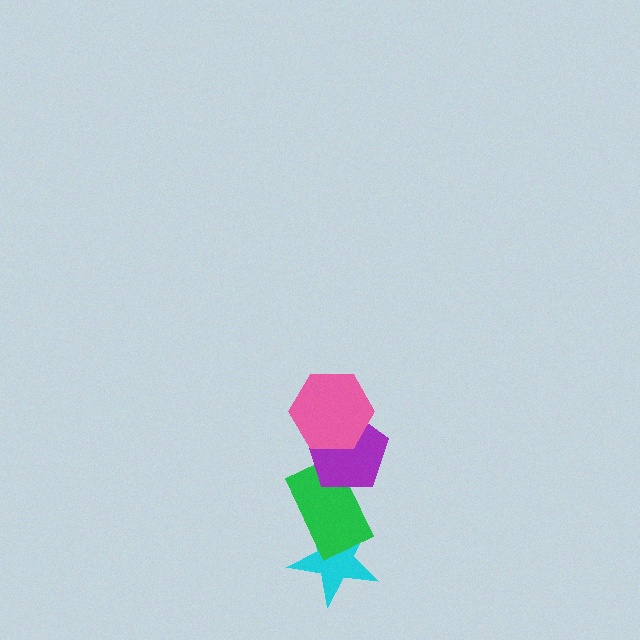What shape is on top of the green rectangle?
The purple pentagon is on top of the green rectangle.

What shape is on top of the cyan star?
The green rectangle is on top of the cyan star.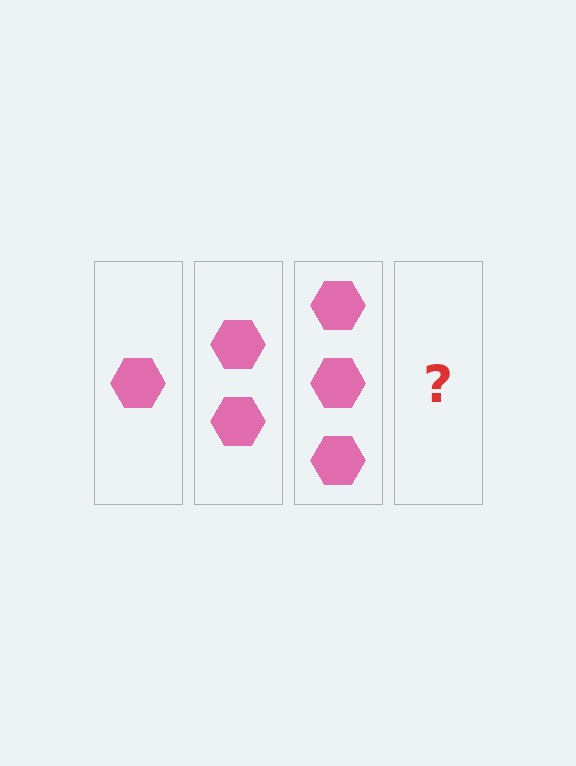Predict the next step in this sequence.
The next step is 4 hexagons.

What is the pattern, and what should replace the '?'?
The pattern is that each step adds one more hexagon. The '?' should be 4 hexagons.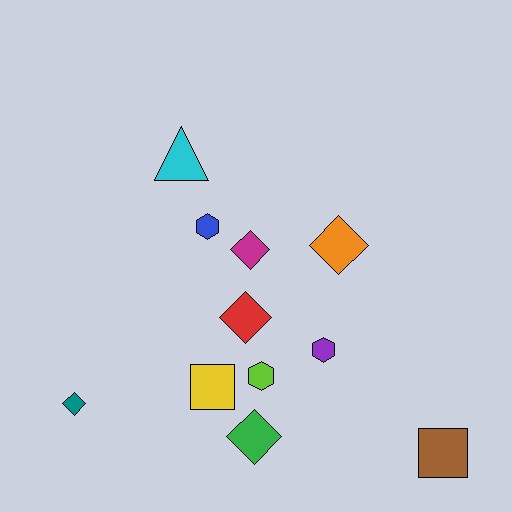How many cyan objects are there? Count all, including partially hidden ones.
There is 1 cyan object.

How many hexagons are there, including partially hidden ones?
There are 3 hexagons.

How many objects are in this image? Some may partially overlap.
There are 11 objects.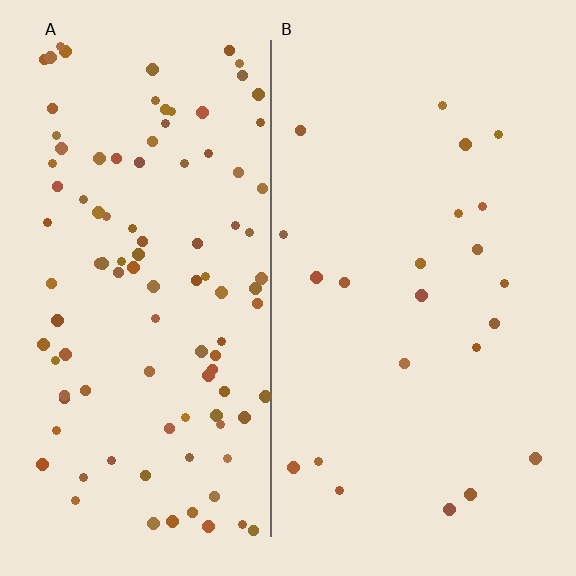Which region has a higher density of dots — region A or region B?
A (the left).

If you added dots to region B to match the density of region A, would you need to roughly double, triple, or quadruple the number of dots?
Approximately quadruple.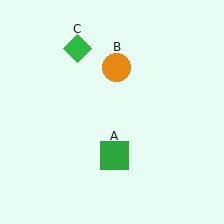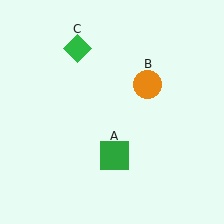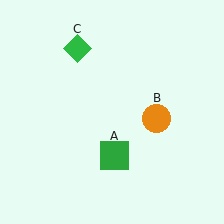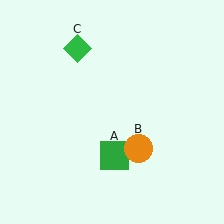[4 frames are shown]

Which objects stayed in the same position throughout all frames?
Green square (object A) and green diamond (object C) remained stationary.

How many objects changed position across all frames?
1 object changed position: orange circle (object B).